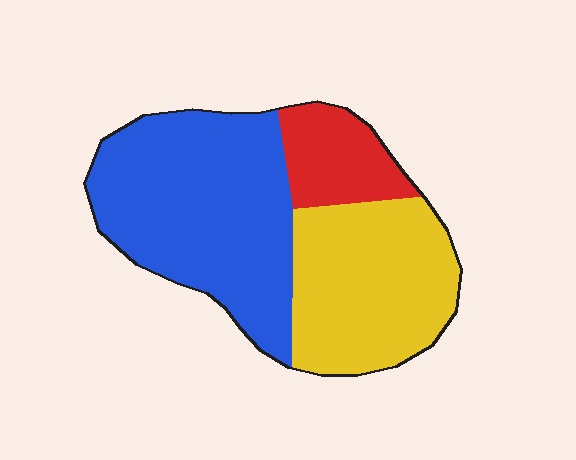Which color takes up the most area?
Blue, at roughly 50%.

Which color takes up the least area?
Red, at roughly 15%.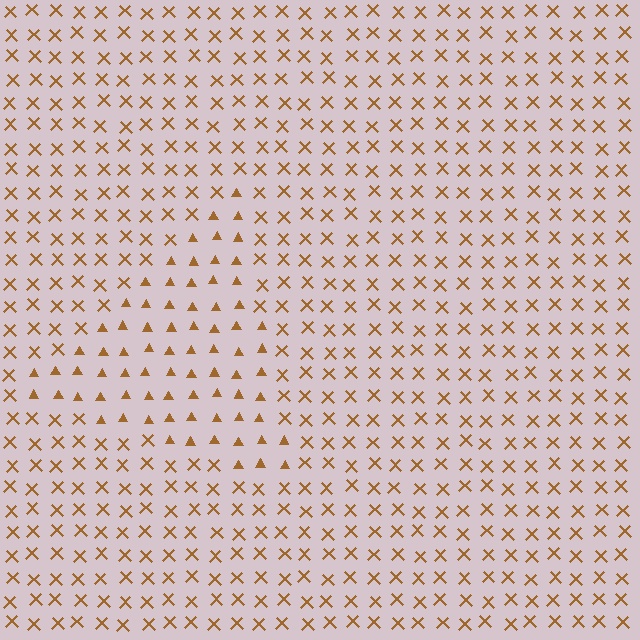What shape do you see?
I see a triangle.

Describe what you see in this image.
The image is filled with small brown elements arranged in a uniform grid. A triangle-shaped region contains triangles, while the surrounding area contains X marks. The boundary is defined purely by the change in element shape.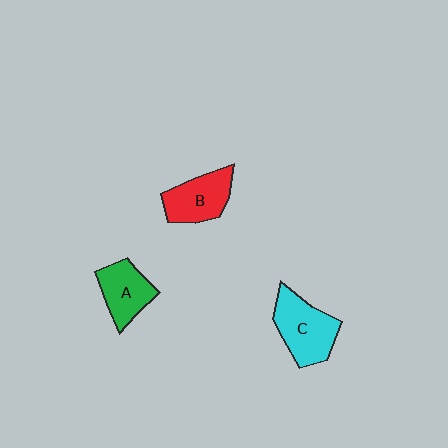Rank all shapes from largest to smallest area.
From largest to smallest: C (cyan), B (red), A (green).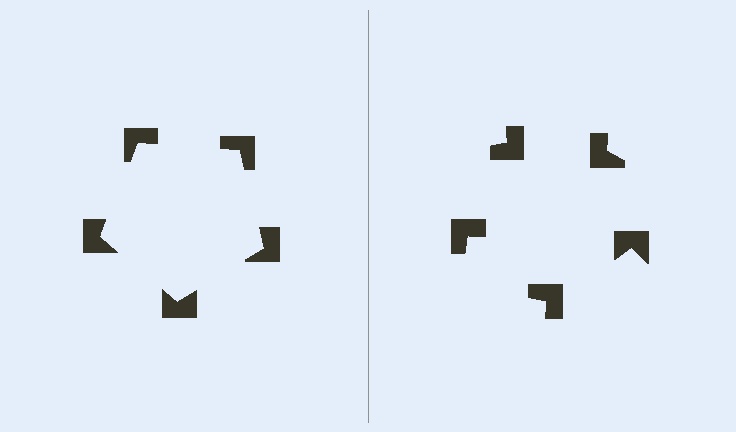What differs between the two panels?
The notched squares are positioned identically on both sides; only the wedge orientations differ. On the left they align to a pentagon; on the right they are misaligned.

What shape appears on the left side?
An illusory pentagon.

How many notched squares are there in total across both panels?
10 — 5 on each side.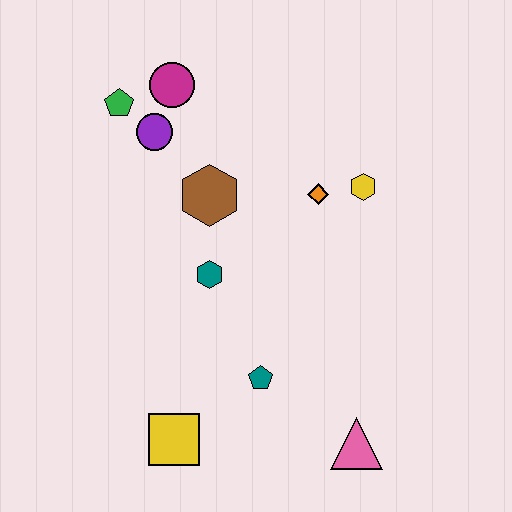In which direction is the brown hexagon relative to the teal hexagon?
The brown hexagon is above the teal hexagon.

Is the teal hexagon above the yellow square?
Yes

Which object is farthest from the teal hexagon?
The pink triangle is farthest from the teal hexagon.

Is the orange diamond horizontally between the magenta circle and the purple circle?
No